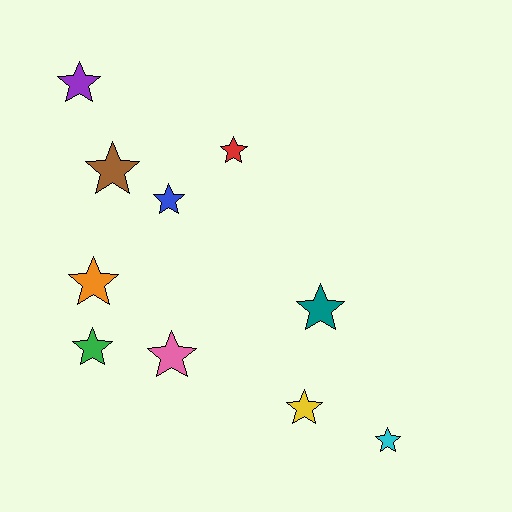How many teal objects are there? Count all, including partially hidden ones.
There is 1 teal object.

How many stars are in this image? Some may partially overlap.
There are 10 stars.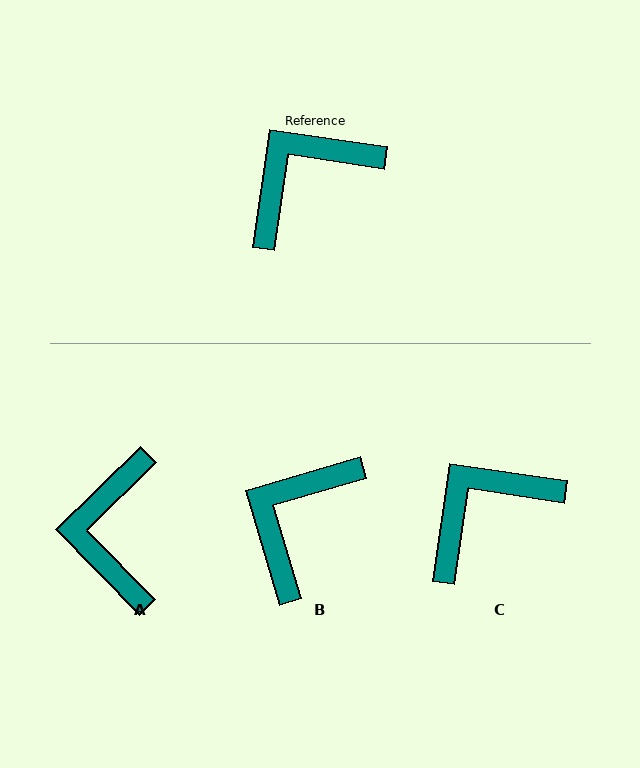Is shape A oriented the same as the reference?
No, it is off by about 53 degrees.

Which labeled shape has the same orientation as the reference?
C.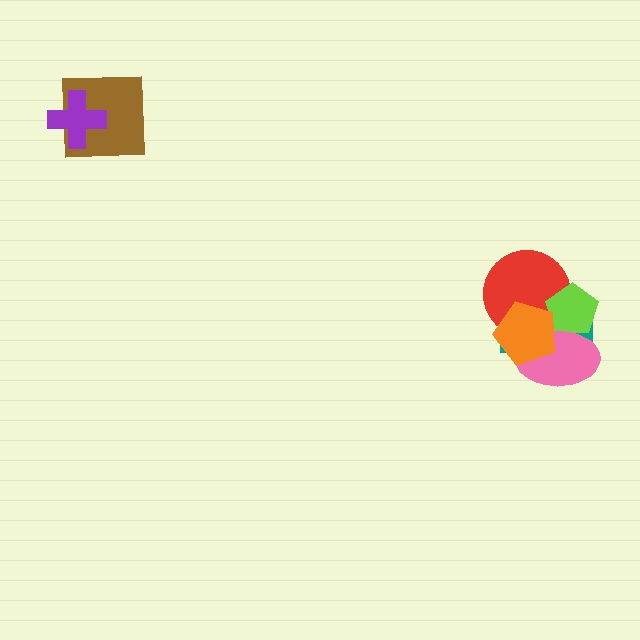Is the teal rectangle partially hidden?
Yes, it is partially covered by another shape.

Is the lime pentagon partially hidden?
Yes, it is partially covered by another shape.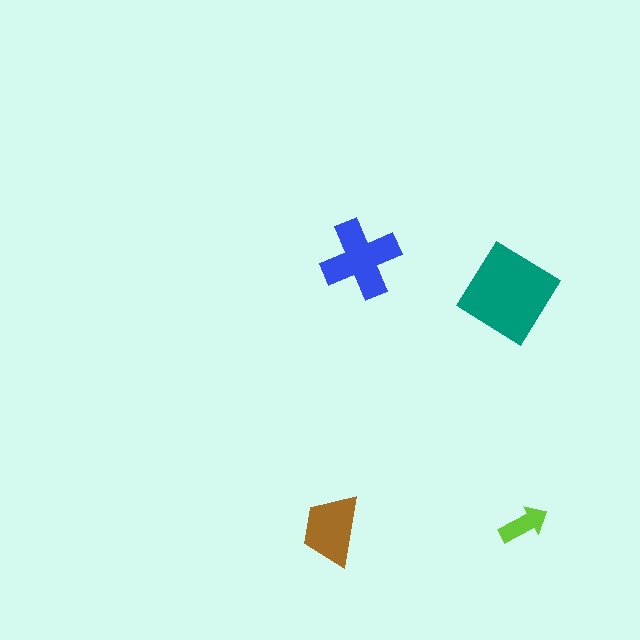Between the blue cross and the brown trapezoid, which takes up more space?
The blue cross.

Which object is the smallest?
The lime arrow.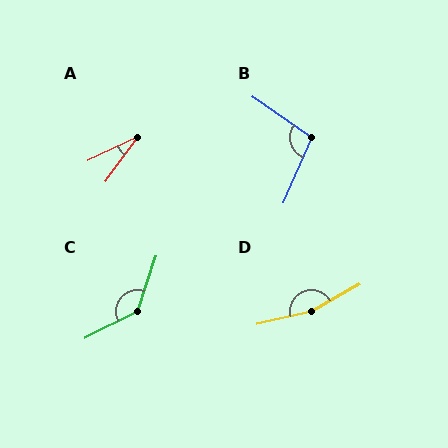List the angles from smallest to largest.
A (28°), B (102°), C (136°), D (163°).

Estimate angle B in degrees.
Approximately 102 degrees.